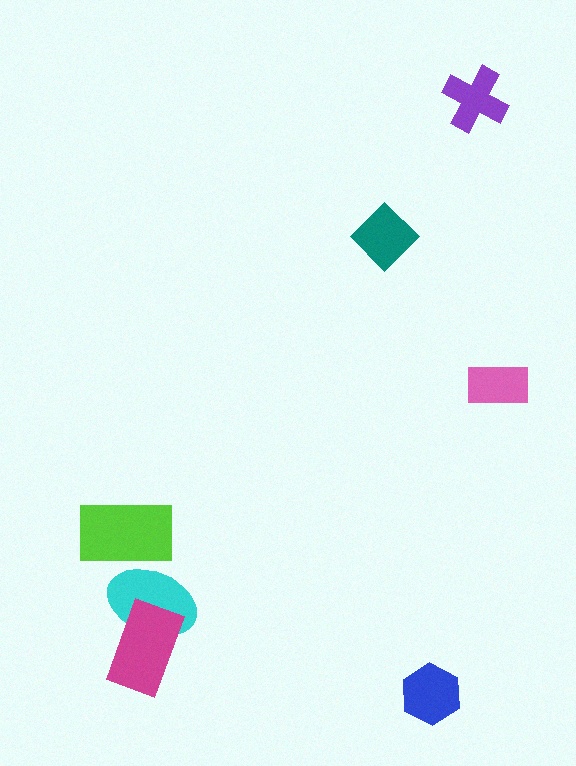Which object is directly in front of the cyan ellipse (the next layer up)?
The magenta rectangle is directly in front of the cyan ellipse.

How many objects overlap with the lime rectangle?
1 object overlaps with the lime rectangle.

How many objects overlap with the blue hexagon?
0 objects overlap with the blue hexagon.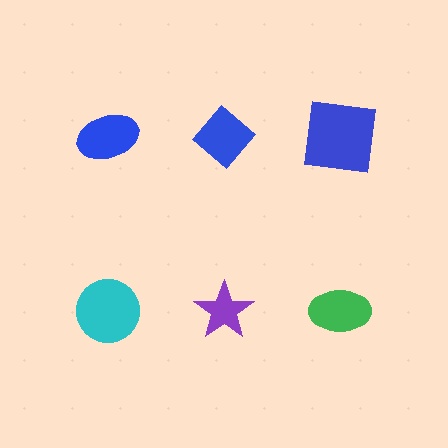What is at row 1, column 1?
A blue ellipse.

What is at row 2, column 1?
A cyan circle.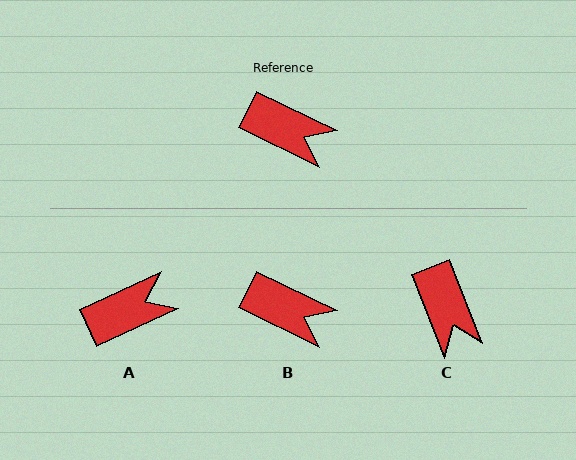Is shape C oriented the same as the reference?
No, it is off by about 43 degrees.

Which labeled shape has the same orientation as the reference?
B.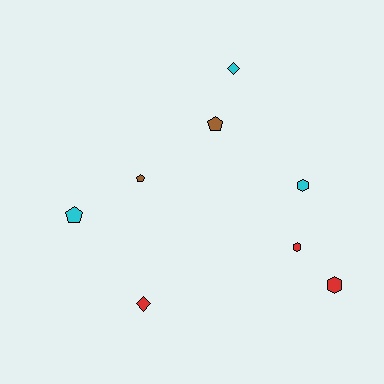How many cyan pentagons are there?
There is 1 cyan pentagon.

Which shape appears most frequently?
Pentagon, with 3 objects.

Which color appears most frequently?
Cyan, with 3 objects.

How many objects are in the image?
There are 8 objects.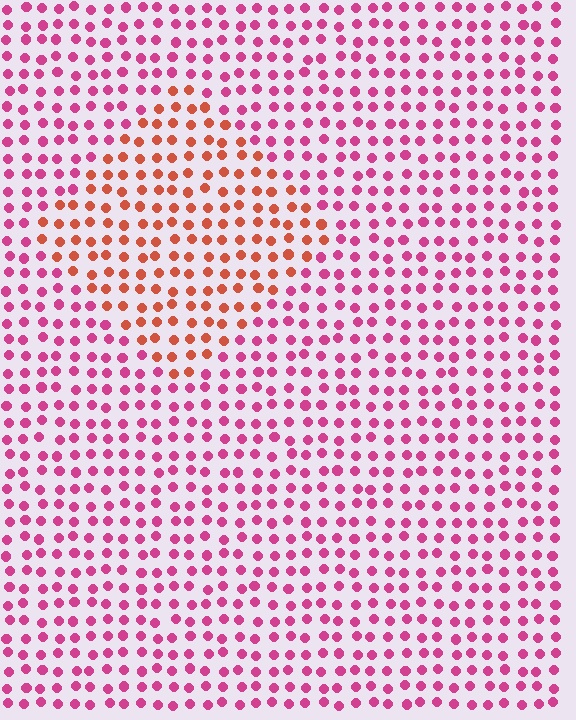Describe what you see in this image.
The image is filled with small magenta elements in a uniform arrangement. A diamond-shaped region is visible where the elements are tinted to a slightly different hue, forming a subtle color boundary.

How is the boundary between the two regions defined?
The boundary is defined purely by a slight shift in hue (about 42 degrees). Spacing, size, and orientation are identical on both sides.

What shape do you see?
I see a diamond.